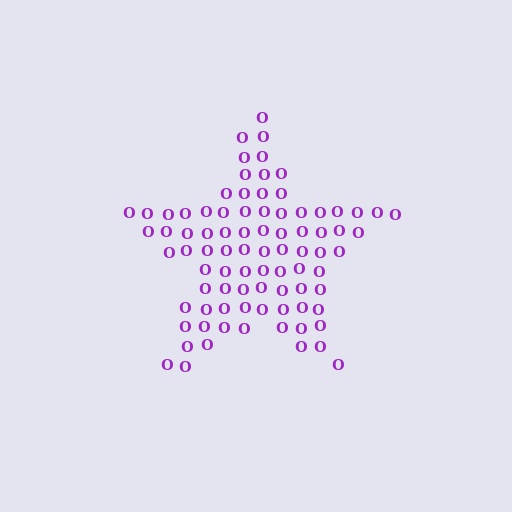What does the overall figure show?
The overall figure shows a star.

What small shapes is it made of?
It is made of small letter O's.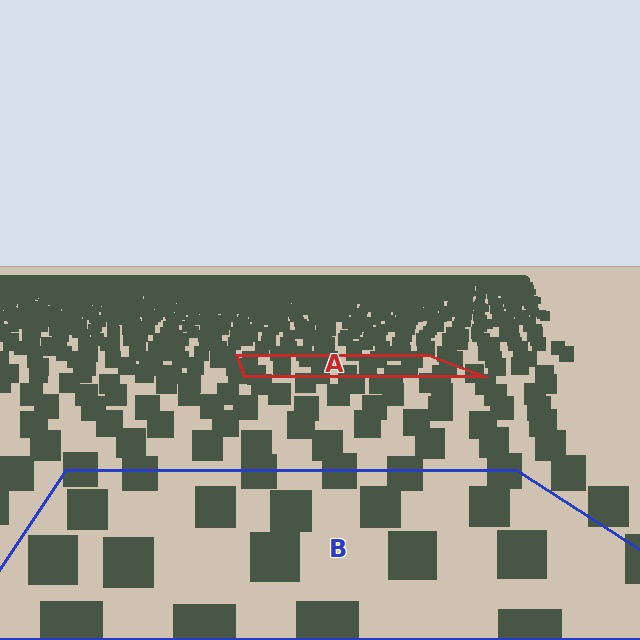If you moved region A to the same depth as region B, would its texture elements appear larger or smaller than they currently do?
They would appear larger. At a closer depth, the same texture elements are projected at a bigger on-screen size.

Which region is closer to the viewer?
Region B is closer. The texture elements there are larger and more spread out.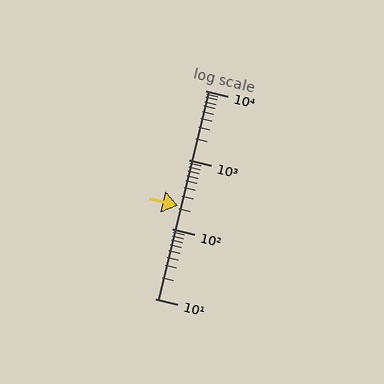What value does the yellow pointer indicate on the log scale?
The pointer indicates approximately 220.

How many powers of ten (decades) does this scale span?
The scale spans 3 decades, from 10 to 10000.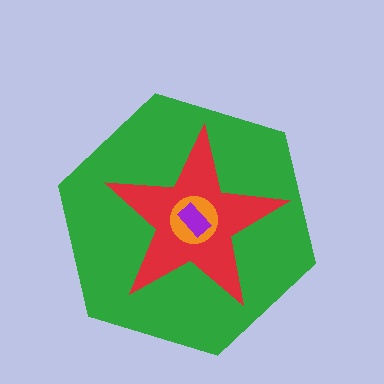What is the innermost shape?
The purple rectangle.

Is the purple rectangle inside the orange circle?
Yes.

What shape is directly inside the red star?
The orange circle.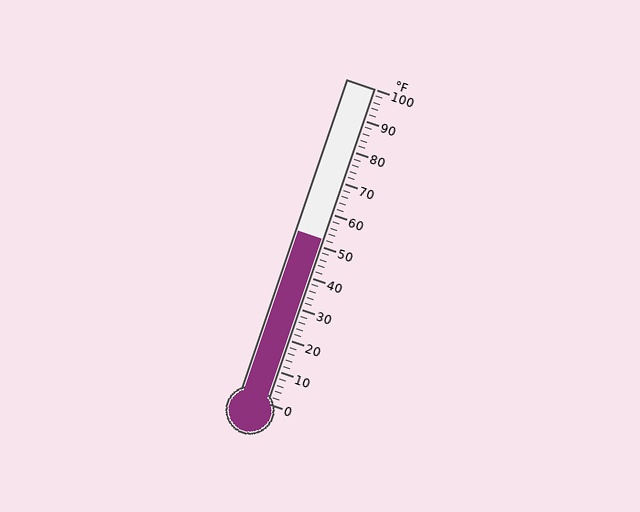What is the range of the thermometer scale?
The thermometer scale ranges from 0°F to 100°F.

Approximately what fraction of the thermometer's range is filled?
The thermometer is filled to approximately 50% of its range.